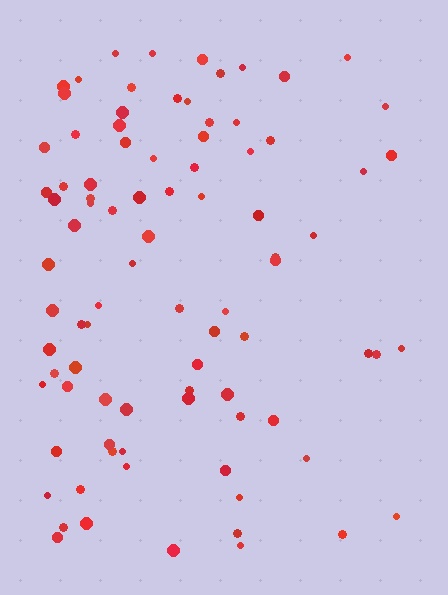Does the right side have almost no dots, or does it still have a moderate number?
Still a moderate number, just noticeably fewer than the left.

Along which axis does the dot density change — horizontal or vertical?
Horizontal.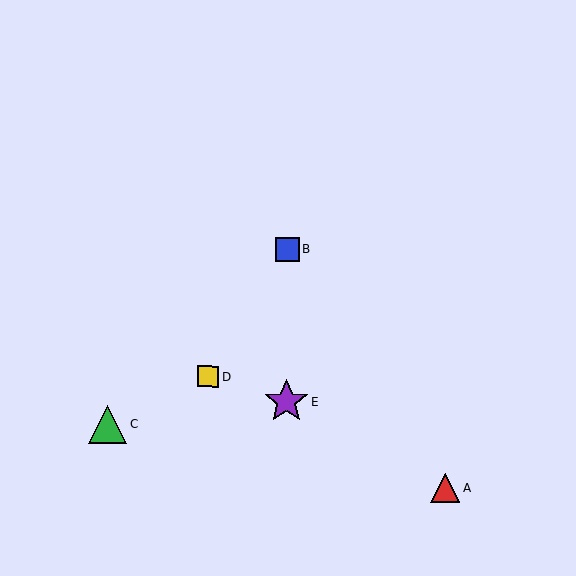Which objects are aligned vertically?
Objects B, E are aligned vertically.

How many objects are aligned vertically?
2 objects (B, E) are aligned vertically.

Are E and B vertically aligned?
Yes, both are at x≈286.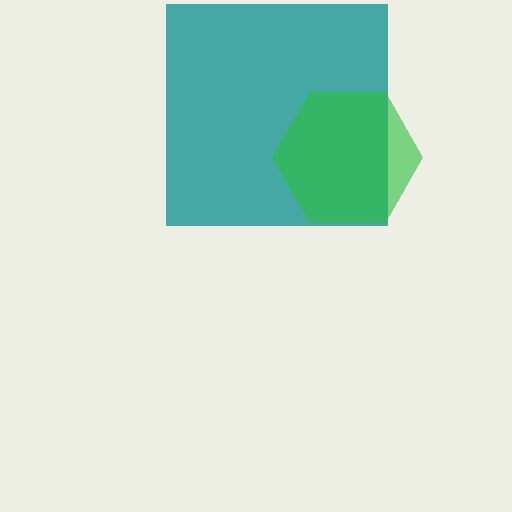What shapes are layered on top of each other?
The layered shapes are: a teal square, a green hexagon.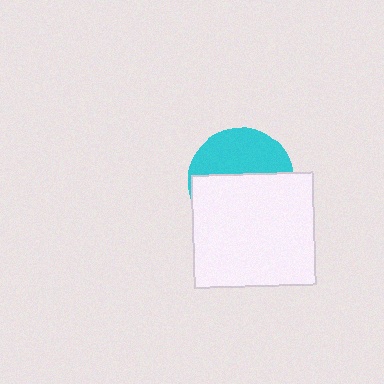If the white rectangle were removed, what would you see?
You would see the complete cyan circle.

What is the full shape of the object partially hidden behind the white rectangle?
The partially hidden object is a cyan circle.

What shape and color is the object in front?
The object in front is a white rectangle.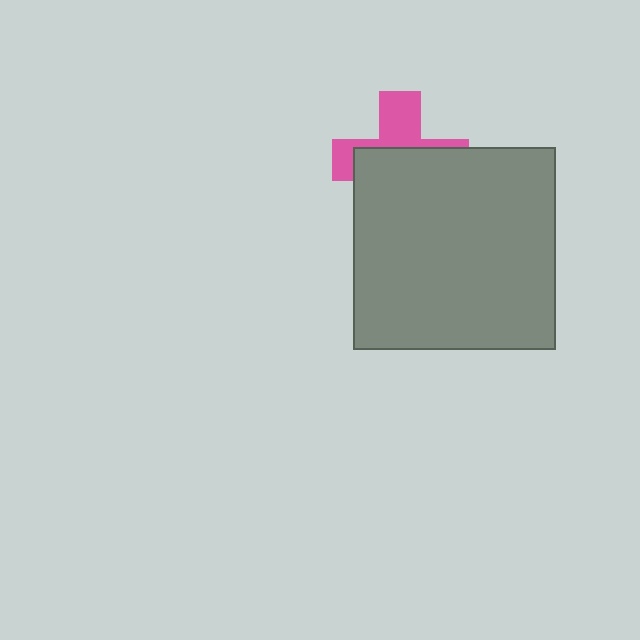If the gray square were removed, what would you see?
You would see the complete pink cross.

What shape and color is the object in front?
The object in front is a gray square.